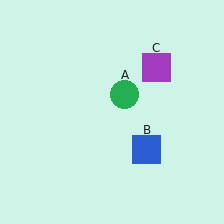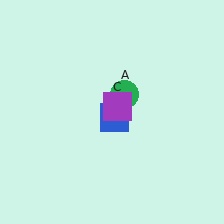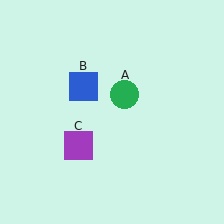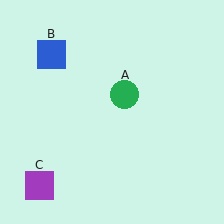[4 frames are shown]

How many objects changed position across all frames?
2 objects changed position: blue square (object B), purple square (object C).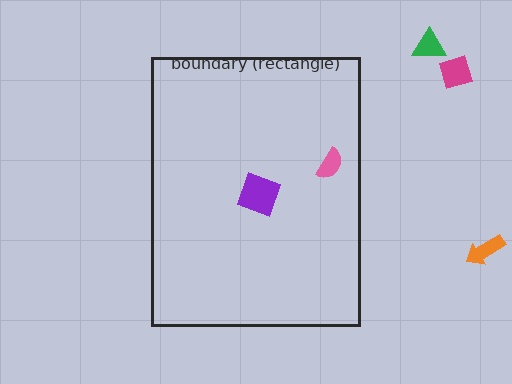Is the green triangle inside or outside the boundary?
Outside.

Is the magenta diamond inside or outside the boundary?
Outside.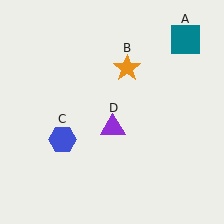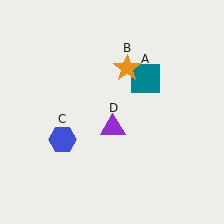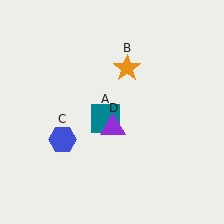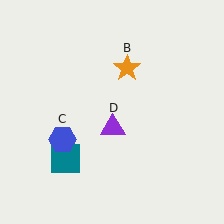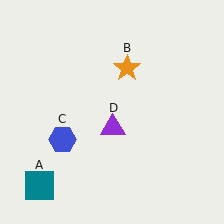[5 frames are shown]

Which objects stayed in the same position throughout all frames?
Orange star (object B) and blue hexagon (object C) and purple triangle (object D) remained stationary.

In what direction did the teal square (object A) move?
The teal square (object A) moved down and to the left.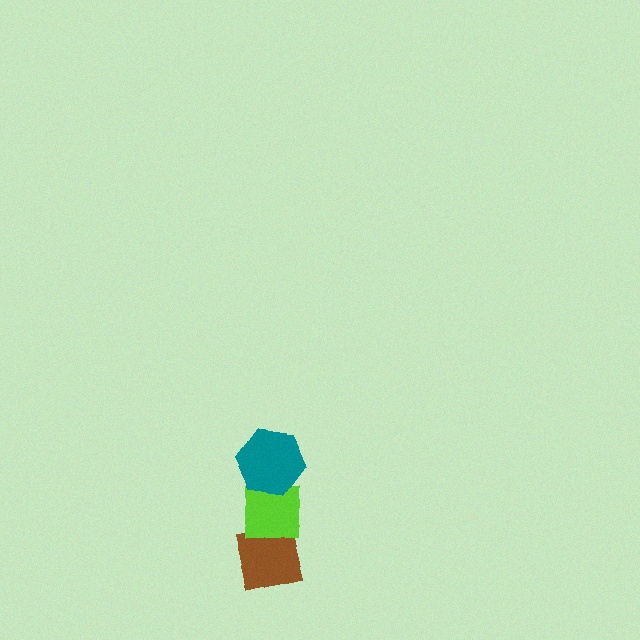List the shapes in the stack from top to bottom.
From top to bottom: the teal hexagon, the lime square, the brown square.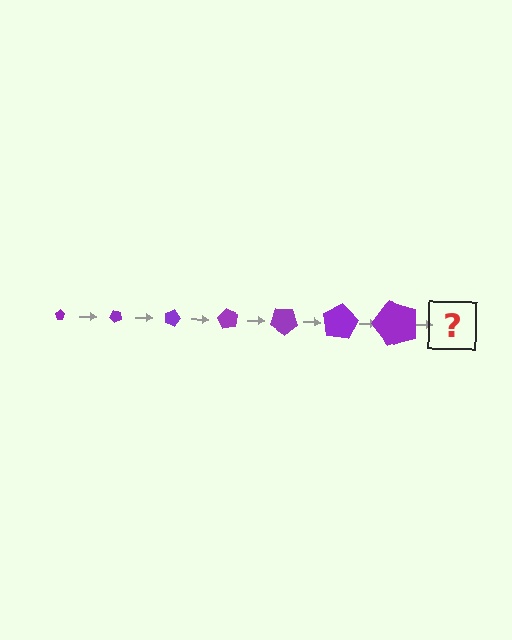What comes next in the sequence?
The next element should be a pentagon, larger than the previous one and rotated 315 degrees from the start.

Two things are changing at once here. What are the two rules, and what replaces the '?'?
The two rules are that the pentagon grows larger each step and it rotates 45 degrees each step. The '?' should be a pentagon, larger than the previous one and rotated 315 degrees from the start.